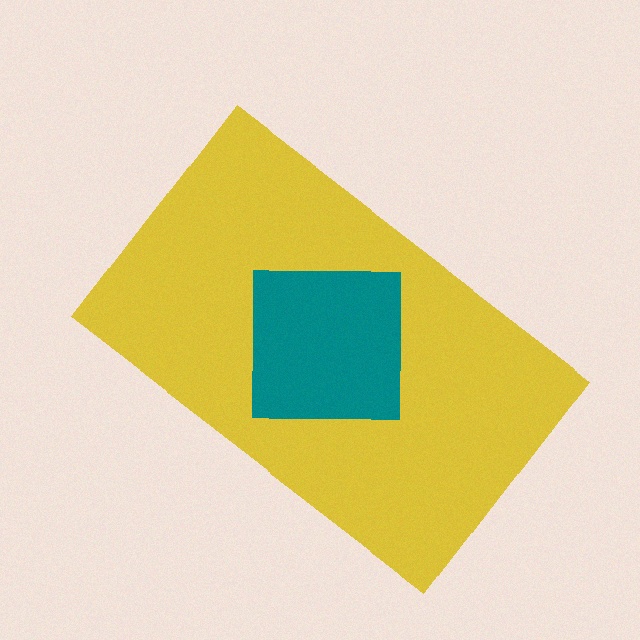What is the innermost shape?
The teal square.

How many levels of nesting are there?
2.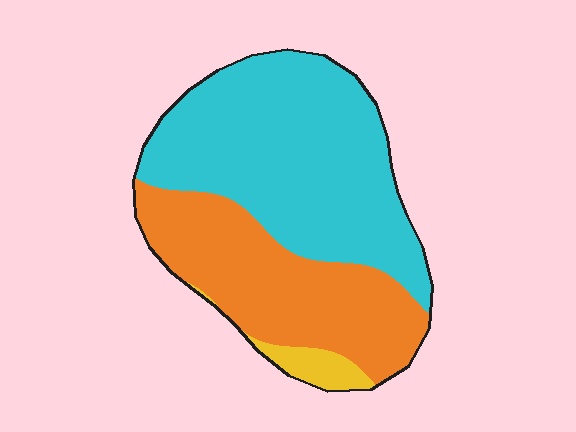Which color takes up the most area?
Cyan, at roughly 55%.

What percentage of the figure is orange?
Orange covers 38% of the figure.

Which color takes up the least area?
Yellow, at roughly 5%.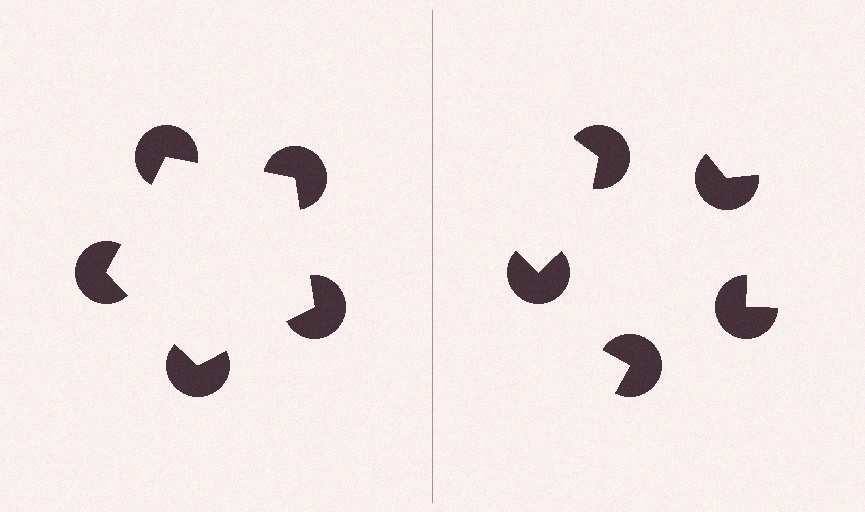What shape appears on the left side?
An illusory pentagon.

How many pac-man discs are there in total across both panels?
10 — 5 on each side.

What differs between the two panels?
The pac-man discs are positioned identically on both sides; only the wedge orientations differ. On the left they align to a pentagon; on the right they are misaligned.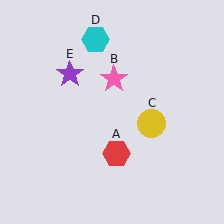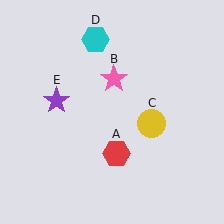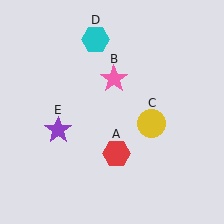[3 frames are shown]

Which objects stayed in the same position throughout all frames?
Red hexagon (object A) and pink star (object B) and yellow circle (object C) and cyan hexagon (object D) remained stationary.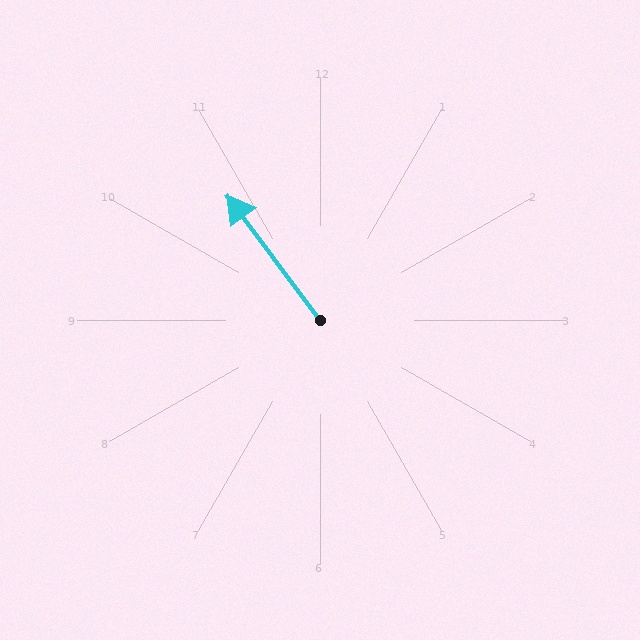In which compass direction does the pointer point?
Northwest.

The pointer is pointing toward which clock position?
Roughly 11 o'clock.